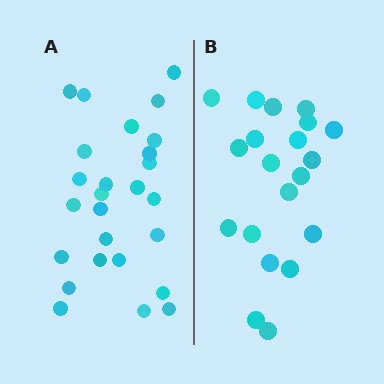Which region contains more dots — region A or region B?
Region A (the left region) has more dots.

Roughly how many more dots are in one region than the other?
Region A has about 6 more dots than region B.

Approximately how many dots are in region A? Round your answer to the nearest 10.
About 30 dots. (The exact count is 26, which rounds to 30.)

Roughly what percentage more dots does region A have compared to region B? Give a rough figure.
About 30% more.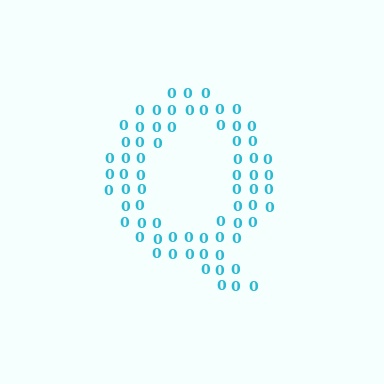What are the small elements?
The small elements are digit 0's.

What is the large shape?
The large shape is the letter Q.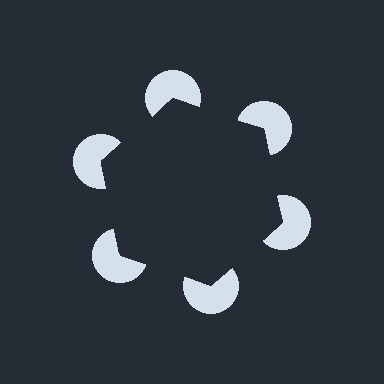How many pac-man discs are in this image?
There are 6 — one at each vertex of the illusory hexagon.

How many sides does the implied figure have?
6 sides.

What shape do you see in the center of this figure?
An illusory hexagon — its edges are inferred from the aligned wedge cuts in the pac-man discs, not physically drawn.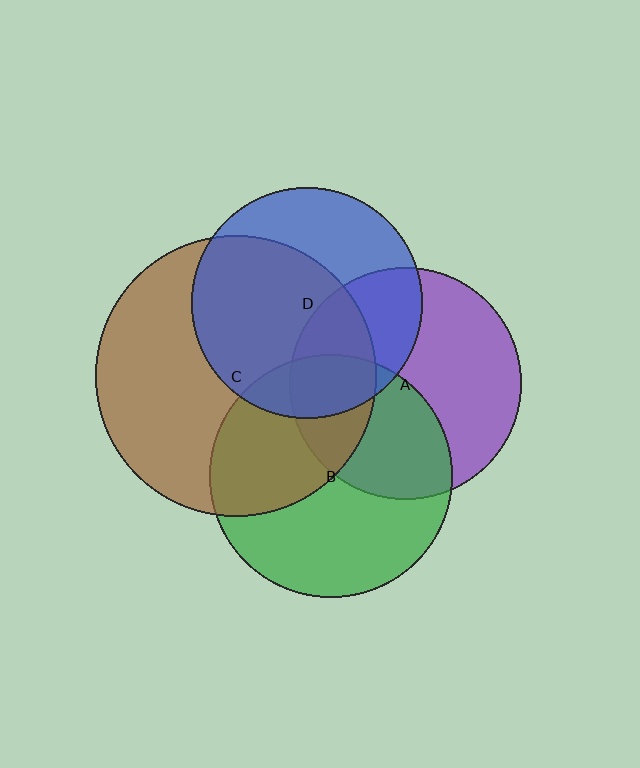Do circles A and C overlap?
Yes.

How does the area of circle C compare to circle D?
Approximately 1.5 times.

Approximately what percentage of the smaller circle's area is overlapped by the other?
Approximately 25%.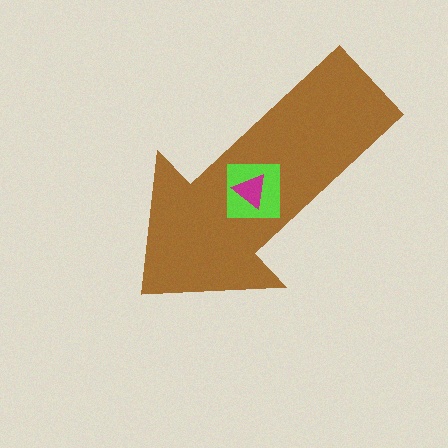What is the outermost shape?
The brown arrow.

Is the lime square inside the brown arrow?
Yes.